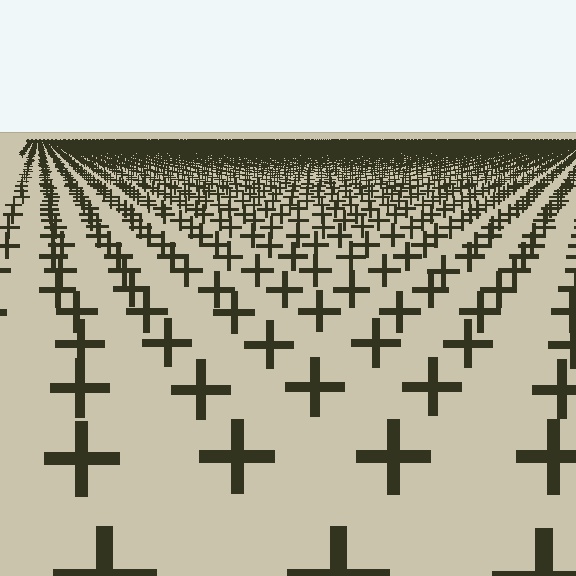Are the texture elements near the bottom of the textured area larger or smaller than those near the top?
Larger. Near the bottom, elements are closer to the viewer and appear at a bigger on-screen size.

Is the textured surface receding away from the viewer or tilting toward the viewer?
The surface is receding away from the viewer. Texture elements get smaller and denser toward the top.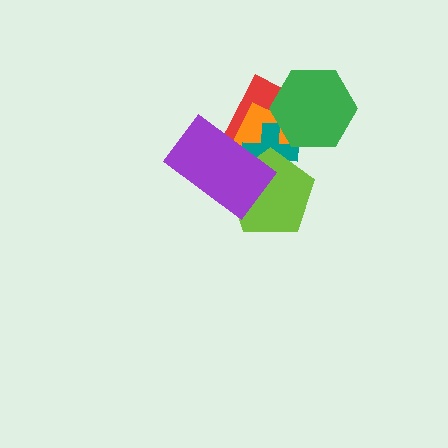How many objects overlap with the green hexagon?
3 objects overlap with the green hexagon.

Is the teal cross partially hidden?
Yes, it is partially covered by another shape.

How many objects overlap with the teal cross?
5 objects overlap with the teal cross.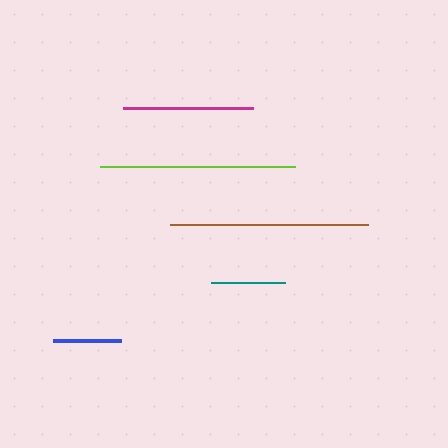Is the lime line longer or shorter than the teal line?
The lime line is longer than the teal line.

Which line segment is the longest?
The brown line is the longest at approximately 198 pixels.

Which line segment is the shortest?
The blue line is the shortest at approximately 68 pixels.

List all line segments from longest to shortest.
From longest to shortest: brown, lime, magenta, teal, blue.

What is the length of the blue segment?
The blue segment is approximately 68 pixels long.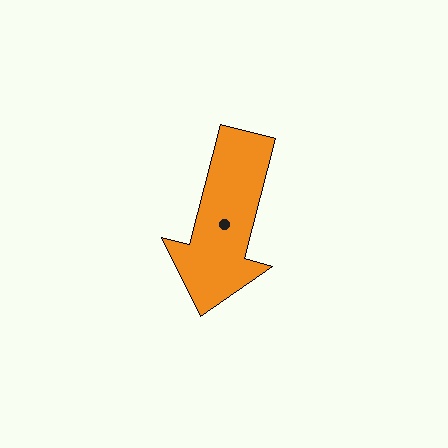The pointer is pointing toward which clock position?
Roughly 6 o'clock.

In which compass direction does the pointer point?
South.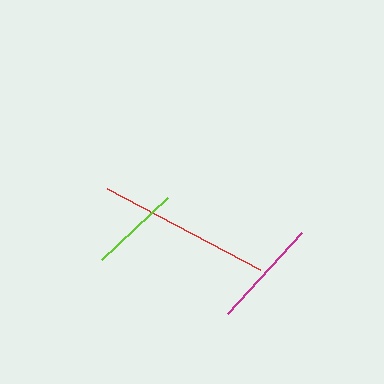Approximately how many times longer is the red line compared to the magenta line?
The red line is approximately 1.6 times the length of the magenta line.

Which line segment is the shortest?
The lime line is the shortest at approximately 90 pixels.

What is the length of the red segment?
The red segment is approximately 172 pixels long.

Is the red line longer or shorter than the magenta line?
The red line is longer than the magenta line.